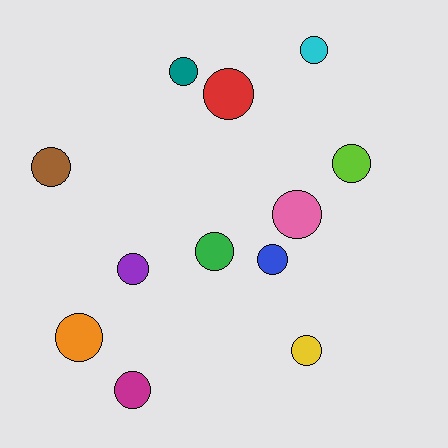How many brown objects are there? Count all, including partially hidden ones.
There is 1 brown object.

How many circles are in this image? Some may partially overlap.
There are 12 circles.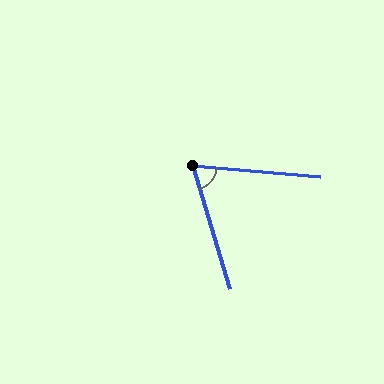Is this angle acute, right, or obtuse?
It is acute.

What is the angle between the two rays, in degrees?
Approximately 69 degrees.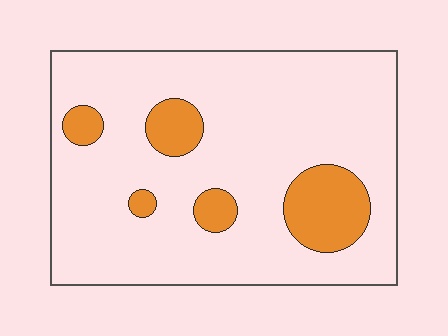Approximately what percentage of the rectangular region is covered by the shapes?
Approximately 15%.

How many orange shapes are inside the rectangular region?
5.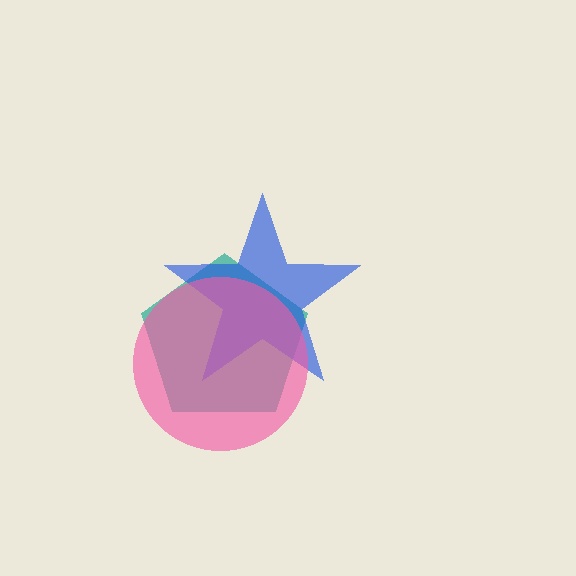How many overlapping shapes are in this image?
There are 3 overlapping shapes in the image.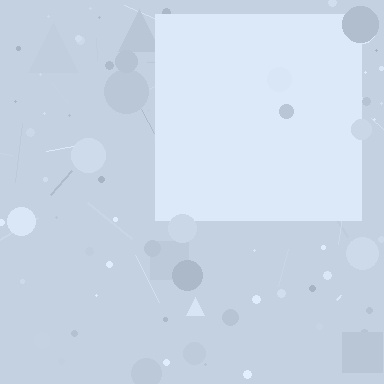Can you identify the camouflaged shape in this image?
The camouflaged shape is a square.